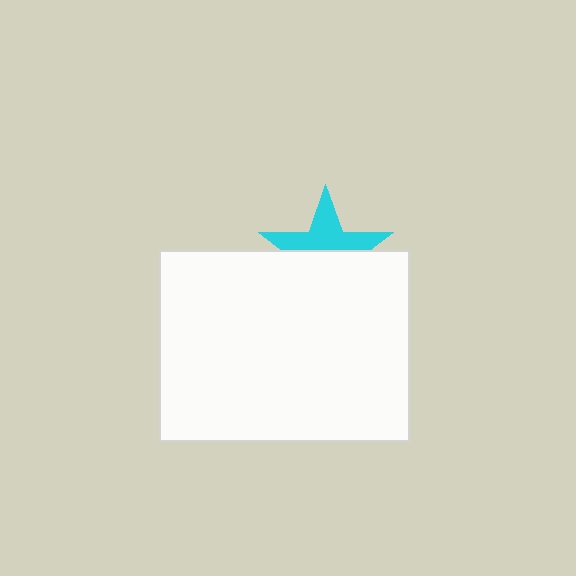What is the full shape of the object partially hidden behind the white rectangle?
The partially hidden object is a cyan star.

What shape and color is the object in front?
The object in front is a white rectangle.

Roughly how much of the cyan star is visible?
About half of it is visible (roughly 48%).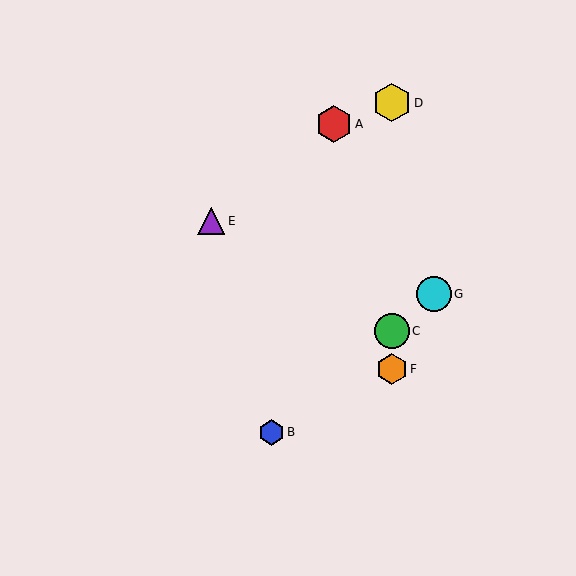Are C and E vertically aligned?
No, C is at x≈392 and E is at x≈211.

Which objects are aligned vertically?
Objects C, D, F are aligned vertically.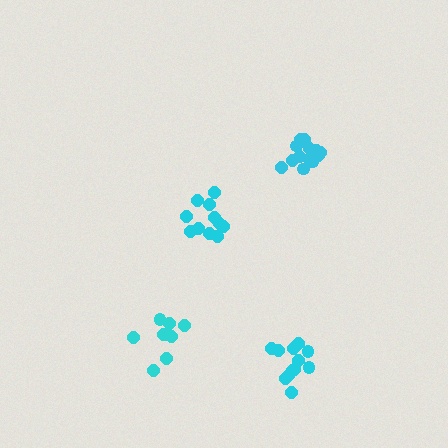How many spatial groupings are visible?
There are 4 spatial groupings.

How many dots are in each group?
Group 1: 12 dots, Group 2: 13 dots, Group 3: 11 dots, Group 4: 9 dots (45 total).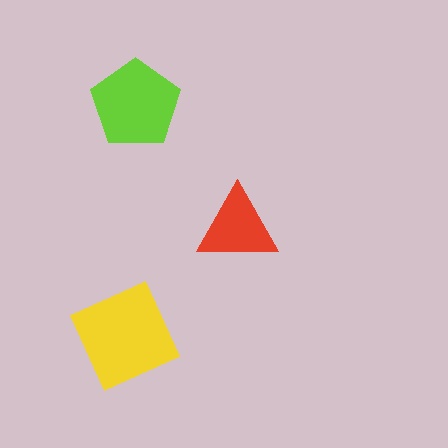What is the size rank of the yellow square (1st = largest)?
1st.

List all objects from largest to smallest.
The yellow square, the lime pentagon, the red triangle.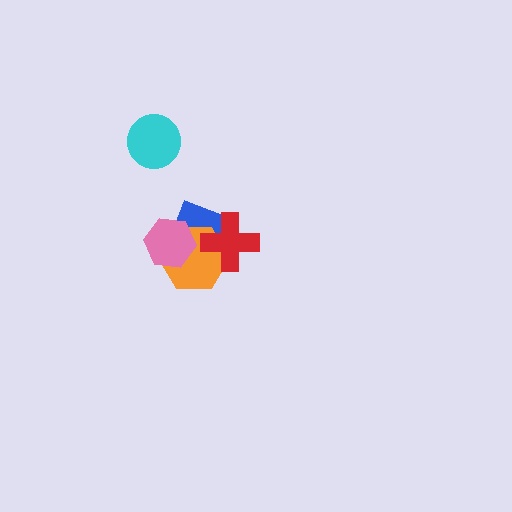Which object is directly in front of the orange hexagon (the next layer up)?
The red cross is directly in front of the orange hexagon.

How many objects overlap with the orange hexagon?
3 objects overlap with the orange hexagon.